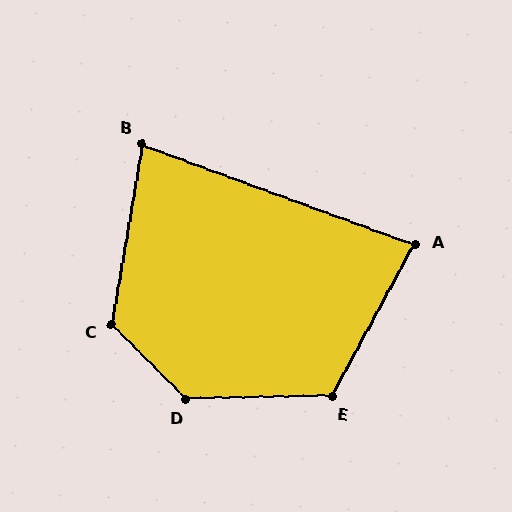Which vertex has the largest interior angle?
D, at approximately 133 degrees.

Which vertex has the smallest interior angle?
B, at approximately 80 degrees.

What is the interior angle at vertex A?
Approximately 82 degrees (acute).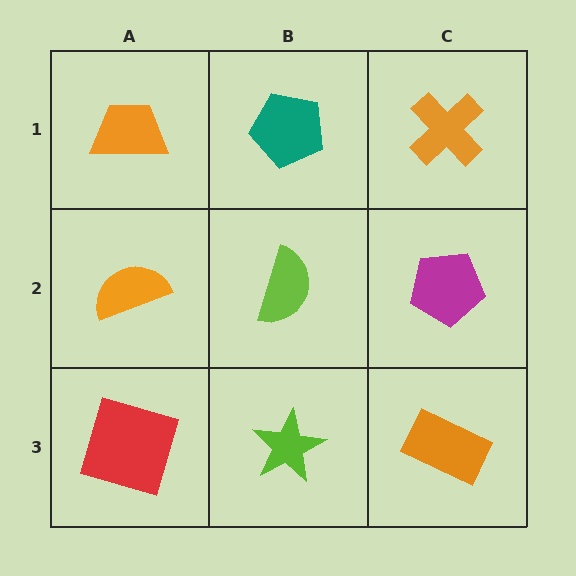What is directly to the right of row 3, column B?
An orange rectangle.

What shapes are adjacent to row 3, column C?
A magenta pentagon (row 2, column C), a lime star (row 3, column B).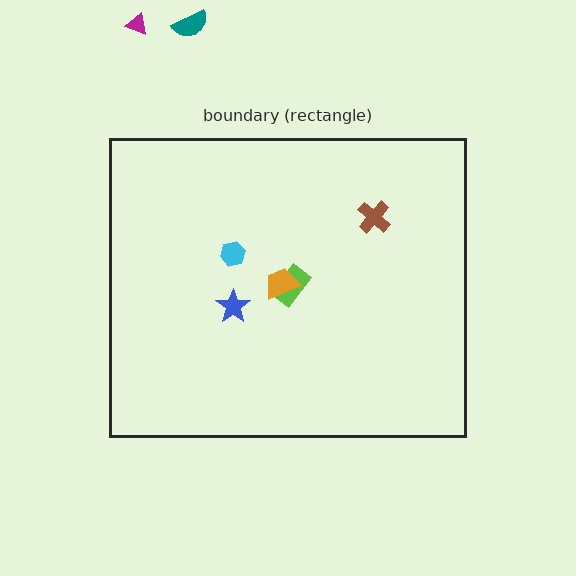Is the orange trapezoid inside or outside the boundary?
Inside.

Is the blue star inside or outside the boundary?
Inside.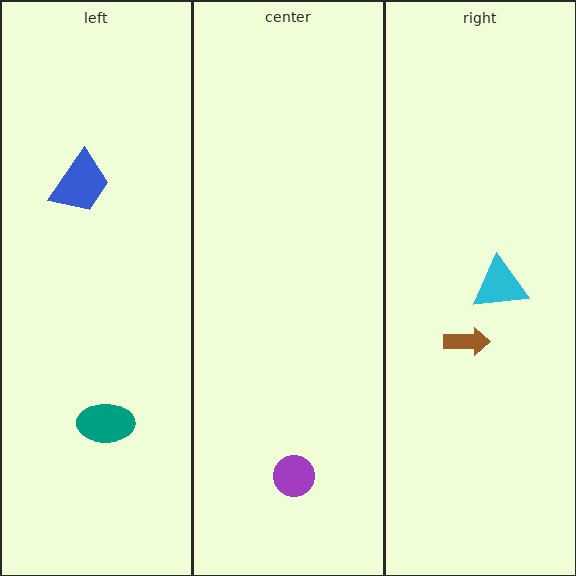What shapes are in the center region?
The purple circle.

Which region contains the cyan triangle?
The right region.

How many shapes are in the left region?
2.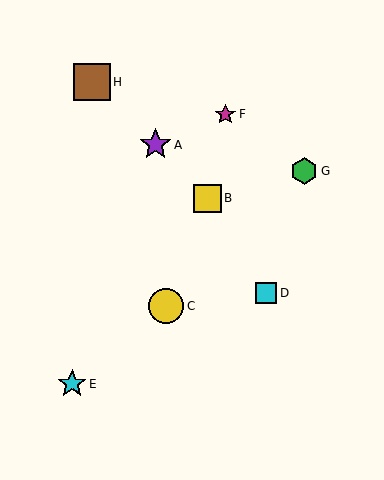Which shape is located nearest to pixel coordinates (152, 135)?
The purple star (labeled A) at (155, 145) is nearest to that location.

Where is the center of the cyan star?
The center of the cyan star is at (72, 384).